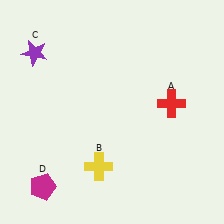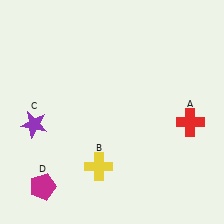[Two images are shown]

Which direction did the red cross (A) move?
The red cross (A) moved right.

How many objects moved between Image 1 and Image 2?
2 objects moved between the two images.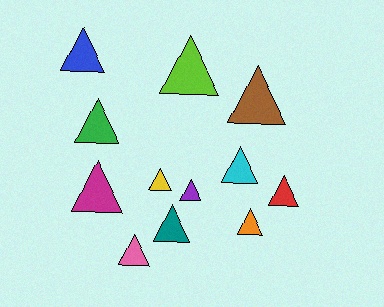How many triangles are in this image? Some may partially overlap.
There are 12 triangles.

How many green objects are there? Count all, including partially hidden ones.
There is 1 green object.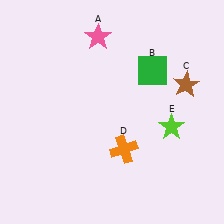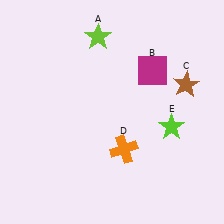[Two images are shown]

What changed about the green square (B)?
In Image 1, B is green. In Image 2, it changed to magenta.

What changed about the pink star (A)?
In Image 1, A is pink. In Image 2, it changed to lime.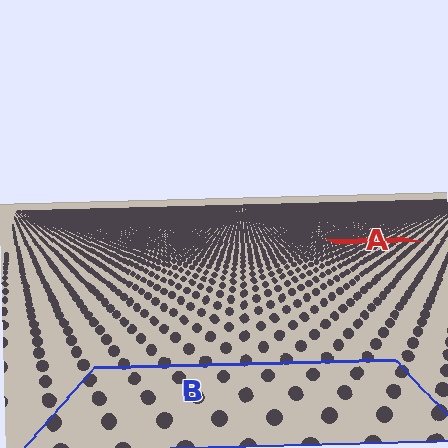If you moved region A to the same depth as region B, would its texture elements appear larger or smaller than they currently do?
They would appear larger. At a closer depth, the same texture elements are projected at a bigger on-screen size.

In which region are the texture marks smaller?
The texture marks are smaller in region A, because it is farther away.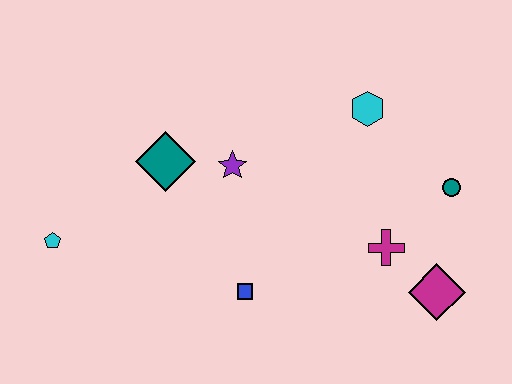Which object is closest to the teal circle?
The magenta cross is closest to the teal circle.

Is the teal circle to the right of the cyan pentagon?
Yes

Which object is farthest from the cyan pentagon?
The teal circle is farthest from the cyan pentagon.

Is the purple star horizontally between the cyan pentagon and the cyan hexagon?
Yes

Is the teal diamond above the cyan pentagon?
Yes